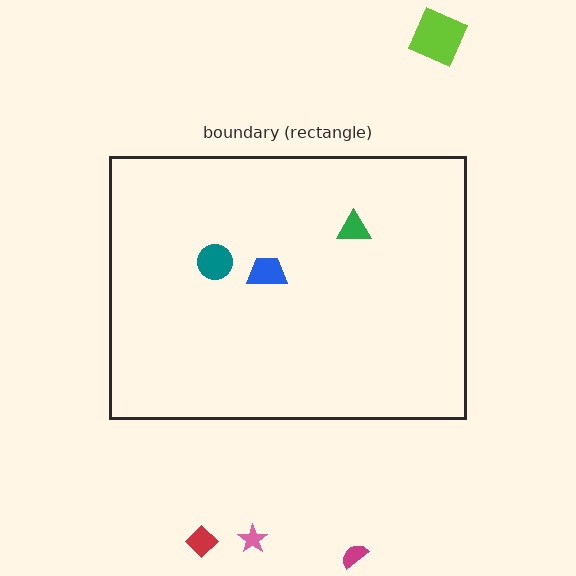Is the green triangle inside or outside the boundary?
Inside.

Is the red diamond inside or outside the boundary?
Outside.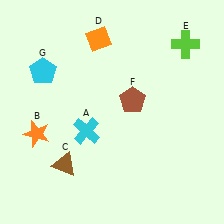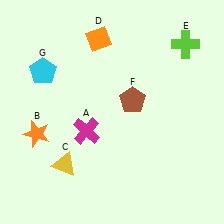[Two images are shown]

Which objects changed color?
A changed from cyan to magenta. C changed from brown to yellow.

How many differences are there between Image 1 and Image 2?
There are 2 differences between the two images.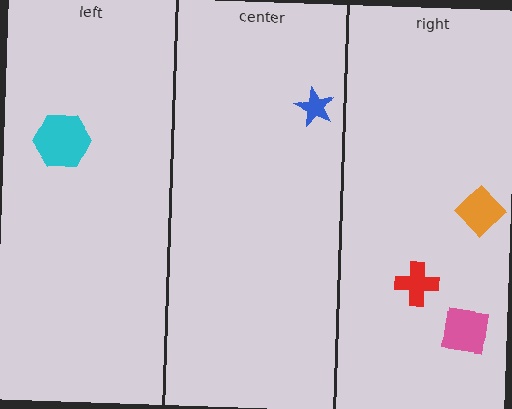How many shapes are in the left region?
1.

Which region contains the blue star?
The center region.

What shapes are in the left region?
The cyan hexagon.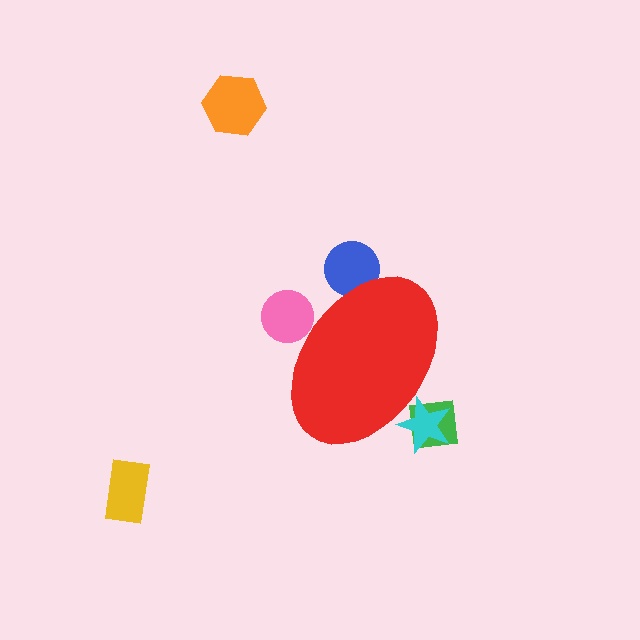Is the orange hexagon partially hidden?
No, the orange hexagon is fully visible.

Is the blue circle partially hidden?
Yes, the blue circle is partially hidden behind the red ellipse.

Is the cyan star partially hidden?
Yes, the cyan star is partially hidden behind the red ellipse.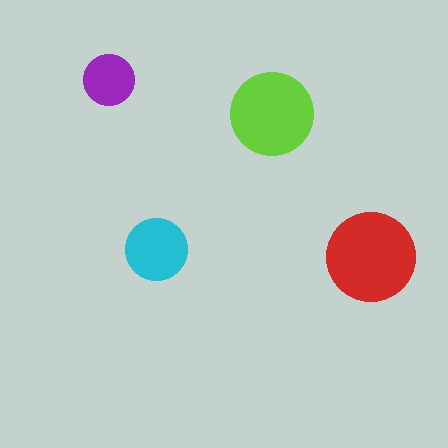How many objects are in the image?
There are 4 objects in the image.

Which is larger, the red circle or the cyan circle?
The red one.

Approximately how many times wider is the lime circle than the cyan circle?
About 1.5 times wider.